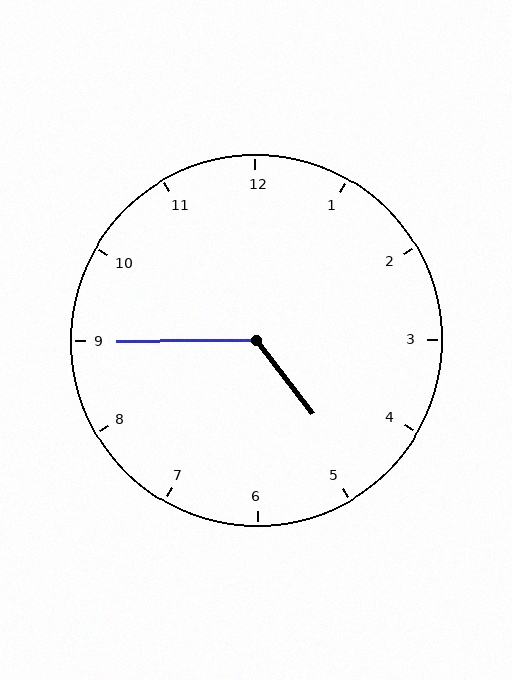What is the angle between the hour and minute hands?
Approximately 128 degrees.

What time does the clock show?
4:45.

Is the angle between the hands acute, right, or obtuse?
It is obtuse.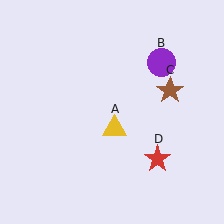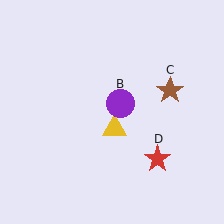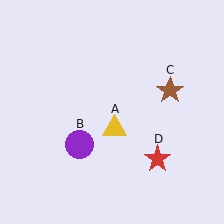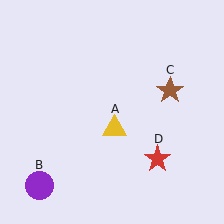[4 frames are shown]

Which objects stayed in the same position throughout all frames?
Yellow triangle (object A) and brown star (object C) and red star (object D) remained stationary.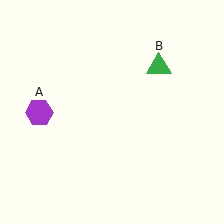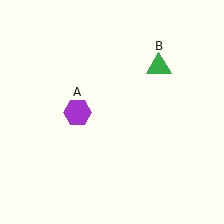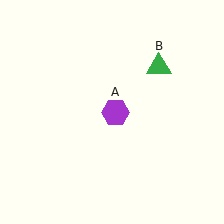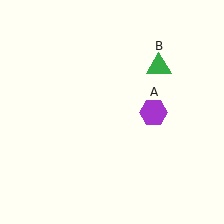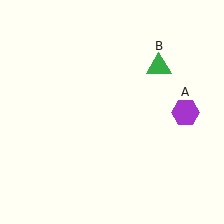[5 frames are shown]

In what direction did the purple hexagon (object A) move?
The purple hexagon (object A) moved right.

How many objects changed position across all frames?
1 object changed position: purple hexagon (object A).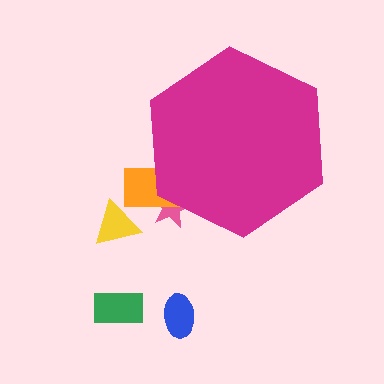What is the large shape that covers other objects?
A magenta hexagon.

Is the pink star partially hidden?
Yes, the pink star is partially hidden behind the magenta hexagon.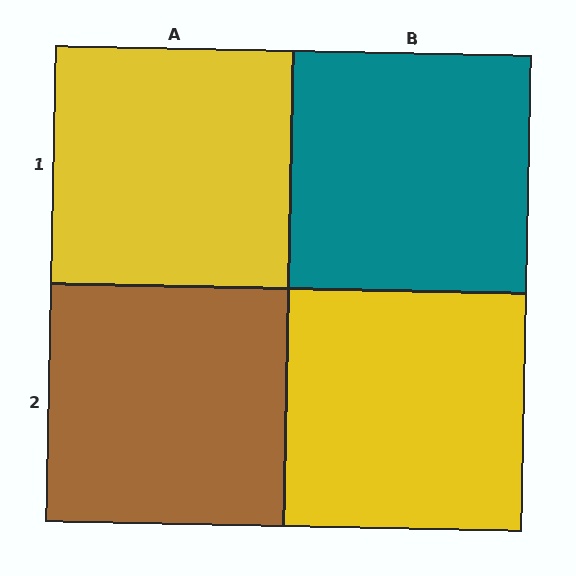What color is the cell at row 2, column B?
Yellow.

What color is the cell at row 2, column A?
Brown.